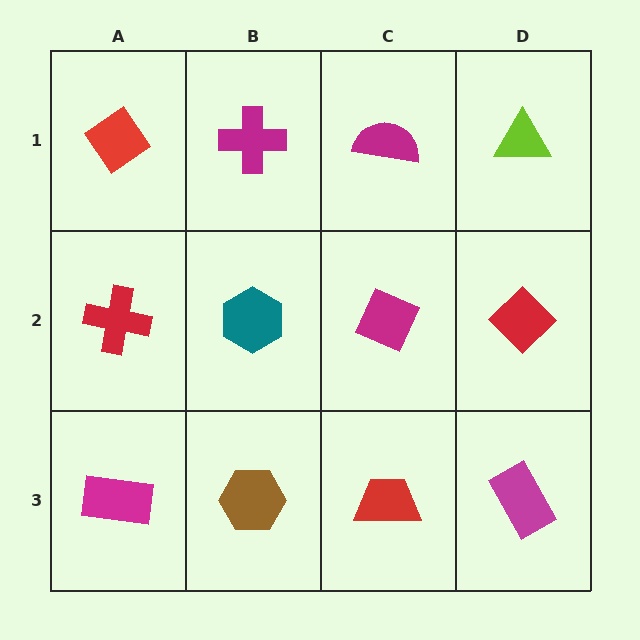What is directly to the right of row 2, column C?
A red diamond.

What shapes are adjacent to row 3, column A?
A red cross (row 2, column A), a brown hexagon (row 3, column B).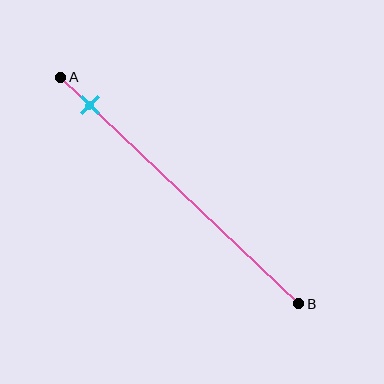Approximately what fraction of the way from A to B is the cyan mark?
The cyan mark is approximately 10% of the way from A to B.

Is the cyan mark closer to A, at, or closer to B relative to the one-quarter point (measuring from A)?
The cyan mark is closer to point A than the one-quarter point of segment AB.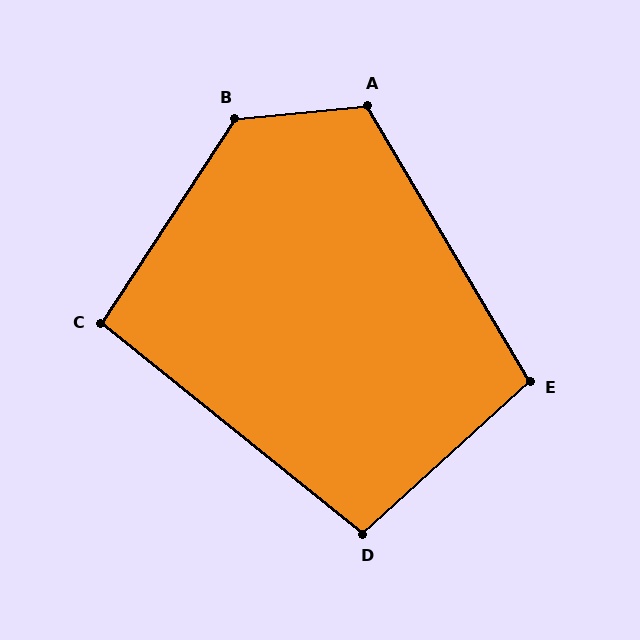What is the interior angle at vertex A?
Approximately 115 degrees (obtuse).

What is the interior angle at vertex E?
Approximately 102 degrees (obtuse).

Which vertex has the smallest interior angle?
C, at approximately 96 degrees.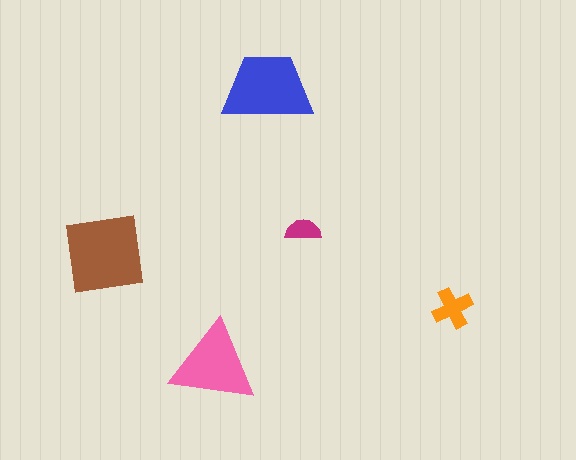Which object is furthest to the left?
The brown square is leftmost.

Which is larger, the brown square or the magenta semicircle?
The brown square.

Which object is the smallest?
The magenta semicircle.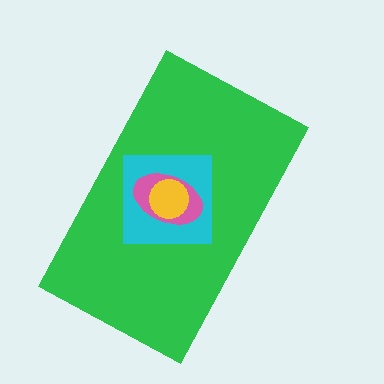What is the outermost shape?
The green rectangle.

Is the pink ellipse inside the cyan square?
Yes.